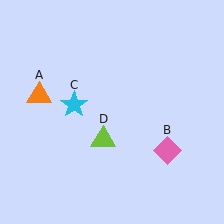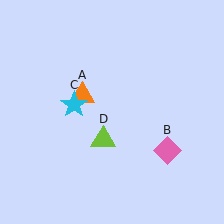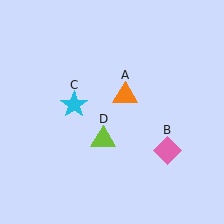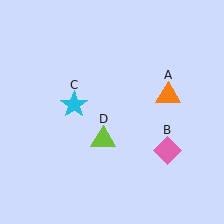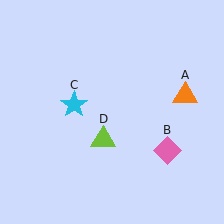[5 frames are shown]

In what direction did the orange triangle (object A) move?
The orange triangle (object A) moved right.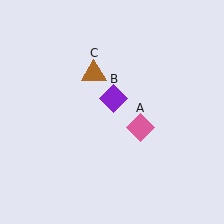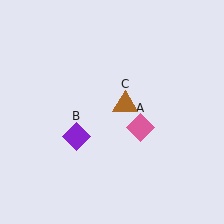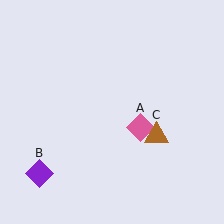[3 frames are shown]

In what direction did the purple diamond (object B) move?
The purple diamond (object B) moved down and to the left.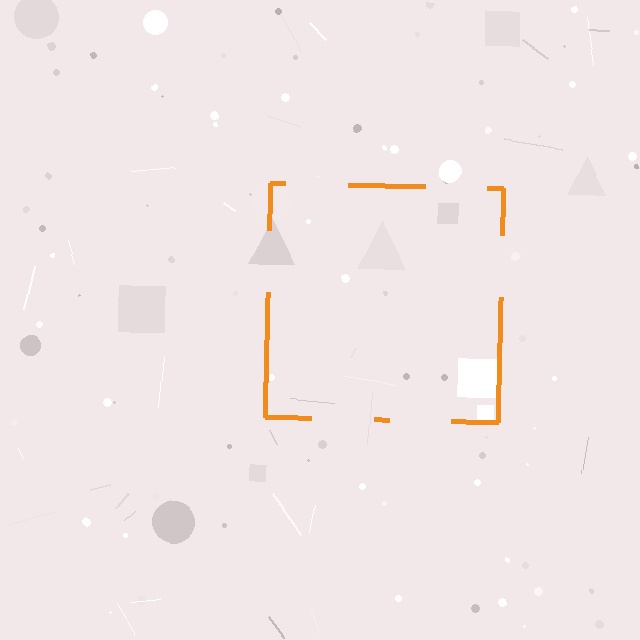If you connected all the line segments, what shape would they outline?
They would outline a square.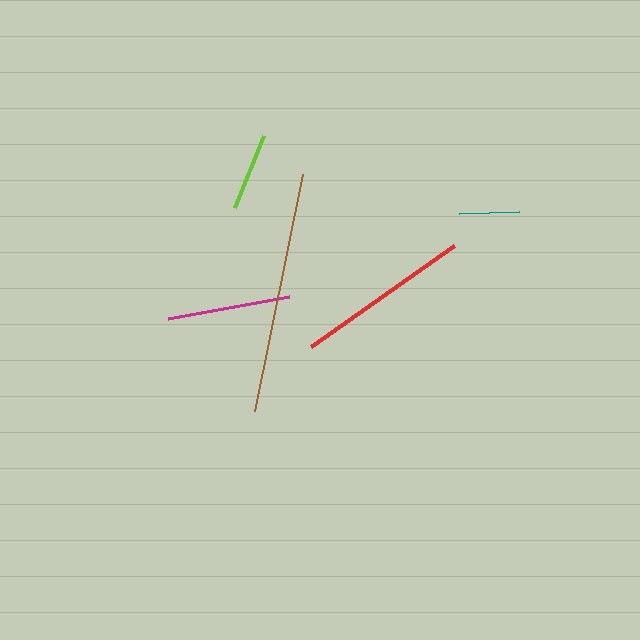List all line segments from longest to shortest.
From longest to shortest: brown, red, magenta, lime, teal.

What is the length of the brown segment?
The brown segment is approximately 242 pixels long.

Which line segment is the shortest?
The teal line is the shortest at approximately 60 pixels.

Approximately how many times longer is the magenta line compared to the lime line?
The magenta line is approximately 1.6 times the length of the lime line.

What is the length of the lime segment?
The lime segment is approximately 77 pixels long.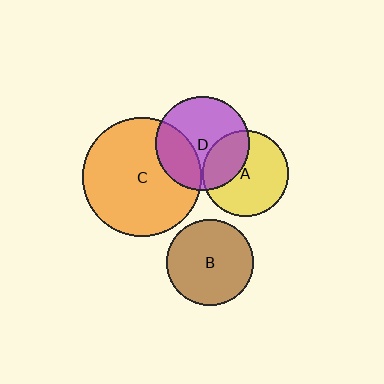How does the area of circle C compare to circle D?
Approximately 1.6 times.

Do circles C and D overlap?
Yes.